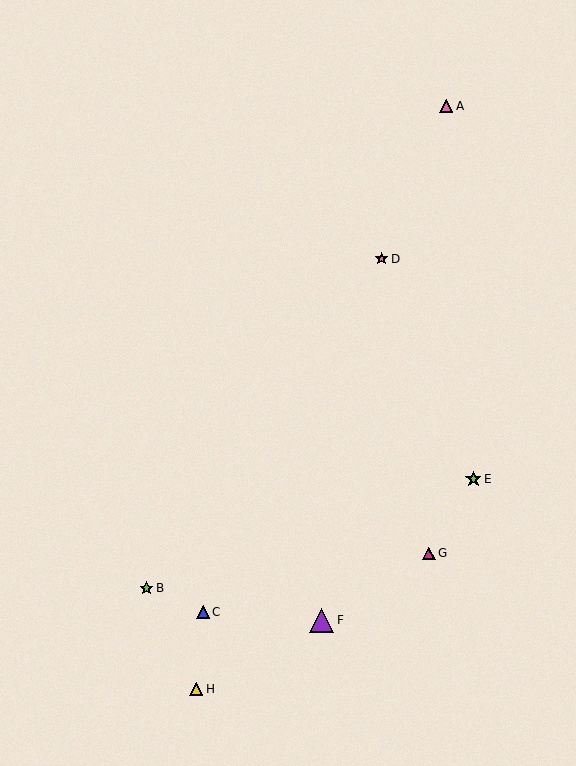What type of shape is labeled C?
Shape C is a blue triangle.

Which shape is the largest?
The purple triangle (labeled F) is the largest.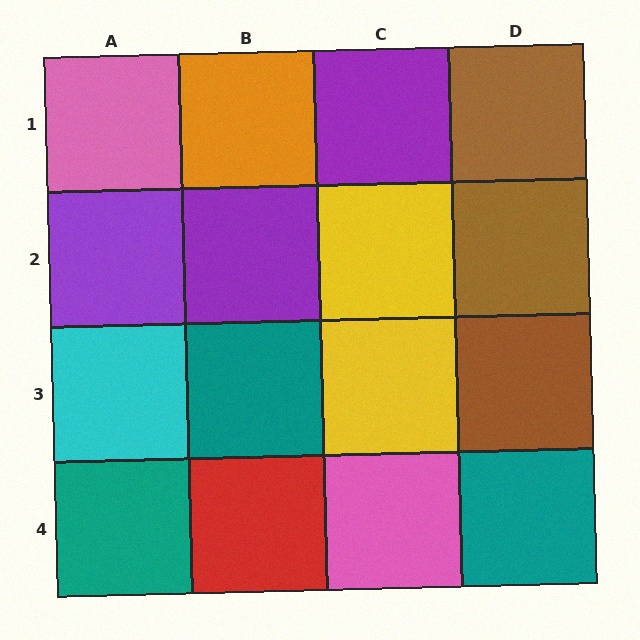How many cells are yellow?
2 cells are yellow.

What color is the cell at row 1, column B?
Orange.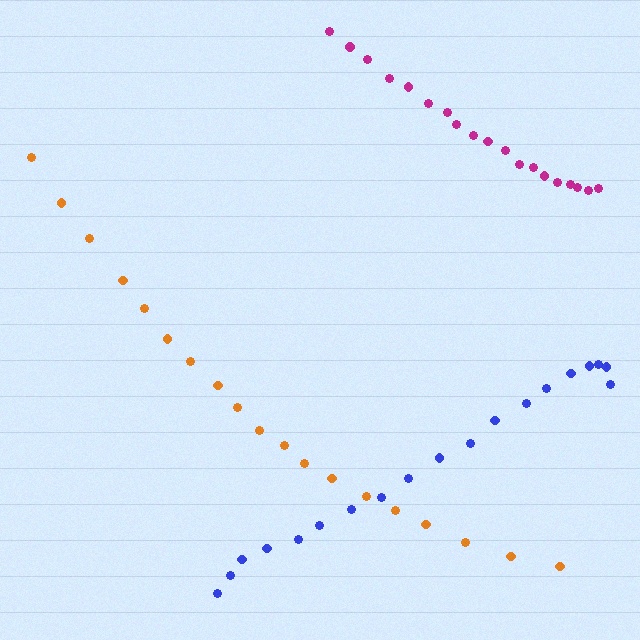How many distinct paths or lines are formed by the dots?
There are 3 distinct paths.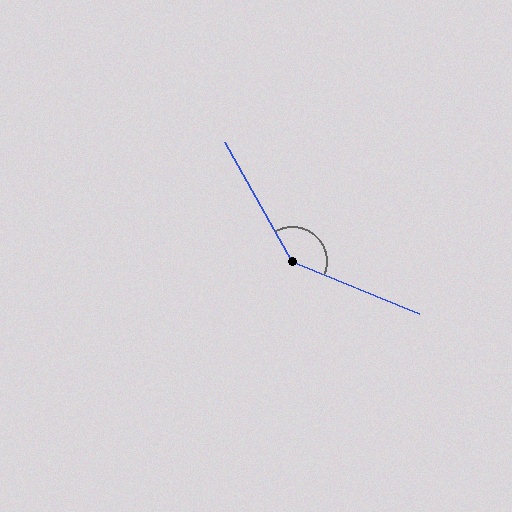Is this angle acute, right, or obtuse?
It is obtuse.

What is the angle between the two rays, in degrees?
Approximately 142 degrees.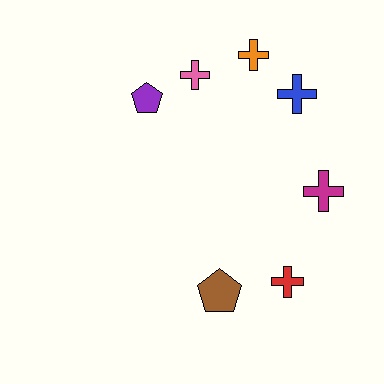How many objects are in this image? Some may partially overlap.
There are 7 objects.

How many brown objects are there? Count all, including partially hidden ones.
There is 1 brown object.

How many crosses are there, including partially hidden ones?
There are 5 crosses.